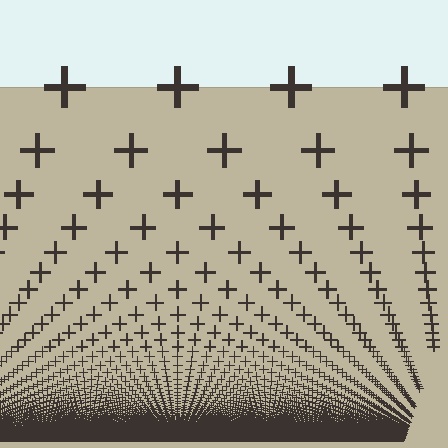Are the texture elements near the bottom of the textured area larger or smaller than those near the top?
Smaller. The gradient is inverted — elements near the bottom are smaller and denser.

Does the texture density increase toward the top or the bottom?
Density increases toward the bottom.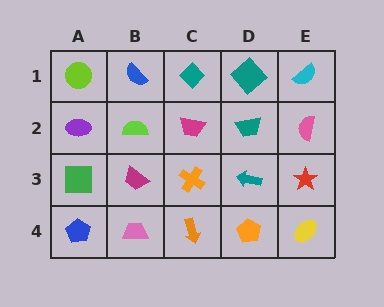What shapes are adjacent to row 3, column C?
A magenta trapezoid (row 2, column C), an orange arrow (row 4, column C), a magenta trapezoid (row 3, column B), a teal arrow (row 3, column D).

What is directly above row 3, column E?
A pink semicircle.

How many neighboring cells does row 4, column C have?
3.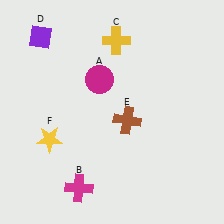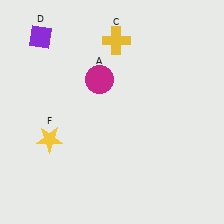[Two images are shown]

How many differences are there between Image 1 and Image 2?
There are 2 differences between the two images.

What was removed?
The magenta cross (B), the brown cross (E) were removed in Image 2.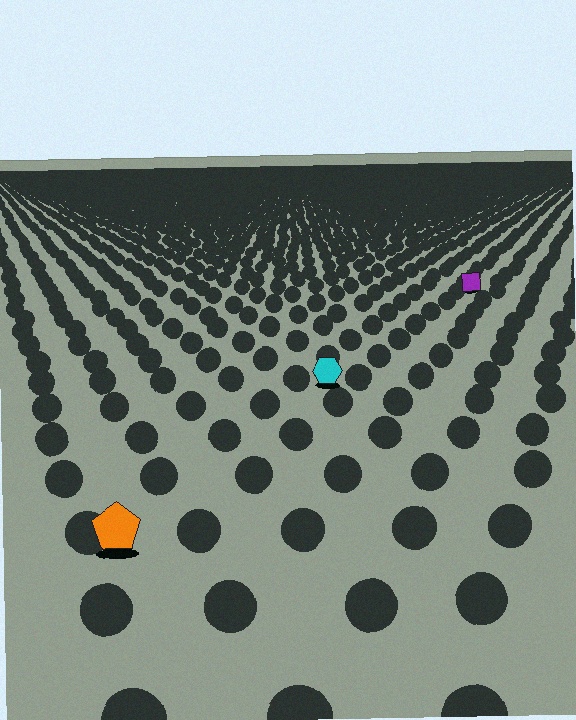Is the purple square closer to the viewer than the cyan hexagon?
No. The cyan hexagon is closer — you can tell from the texture gradient: the ground texture is coarser near it.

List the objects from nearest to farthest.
From nearest to farthest: the orange pentagon, the cyan hexagon, the purple square.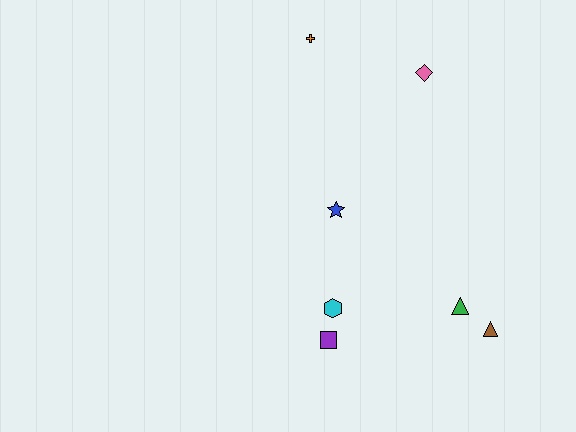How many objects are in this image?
There are 7 objects.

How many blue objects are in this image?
There is 1 blue object.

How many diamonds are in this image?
There is 1 diamond.